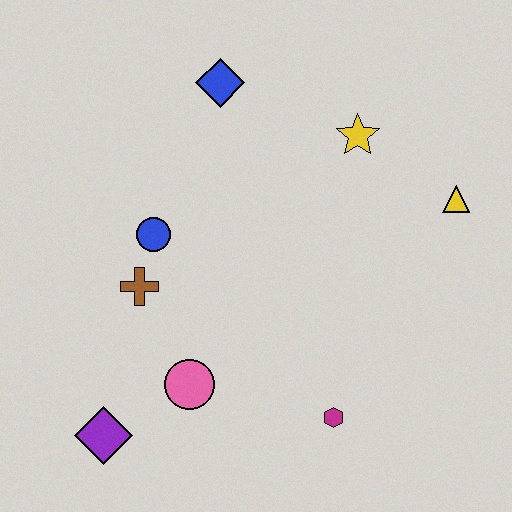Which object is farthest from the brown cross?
The yellow triangle is farthest from the brown cross.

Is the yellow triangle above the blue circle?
Yes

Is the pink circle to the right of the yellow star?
No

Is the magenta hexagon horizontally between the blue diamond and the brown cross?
No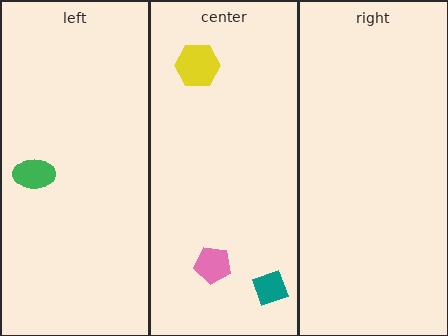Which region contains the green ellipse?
The left region.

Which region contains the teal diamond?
The center region.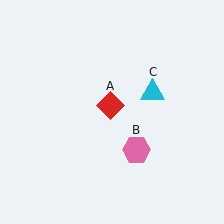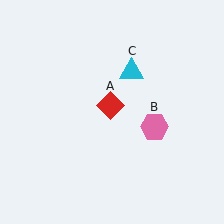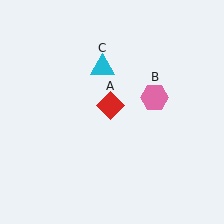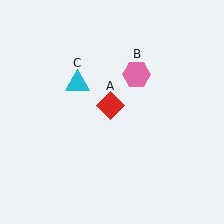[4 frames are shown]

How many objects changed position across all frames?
2 objects changed position: pink hexagon (object B), cyan triangle (object C).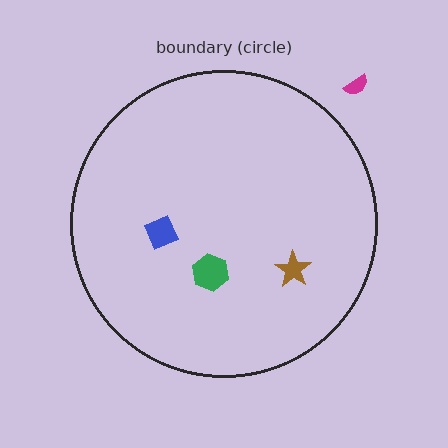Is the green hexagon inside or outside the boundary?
Inside.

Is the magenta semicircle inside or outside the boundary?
Outside.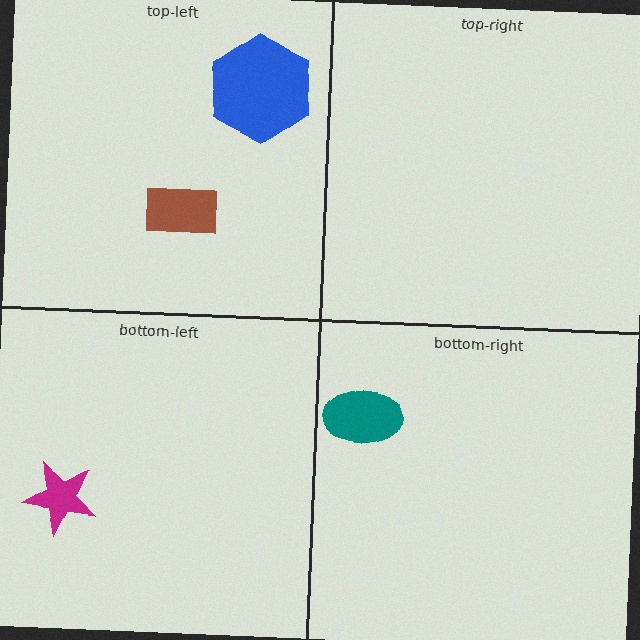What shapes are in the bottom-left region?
The magenta star.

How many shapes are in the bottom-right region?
1.